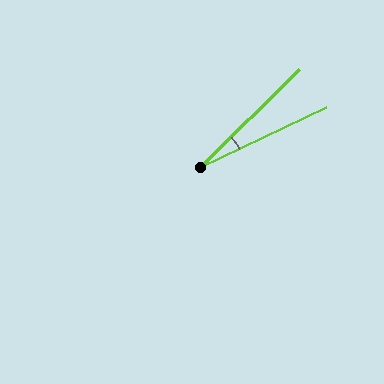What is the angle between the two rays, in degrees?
Approximately 19 degrees.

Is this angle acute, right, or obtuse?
It is acute.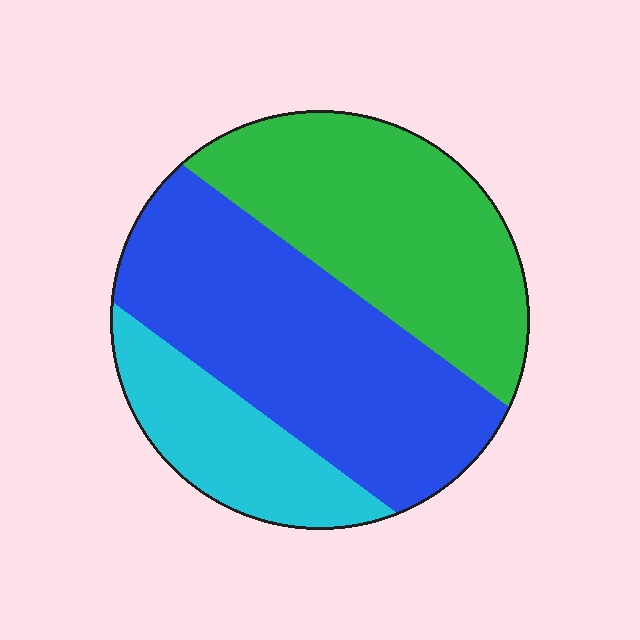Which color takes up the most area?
Blue, at roughly 45%.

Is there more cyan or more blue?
Blue.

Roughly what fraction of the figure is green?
Green covers roughly 35% of the figure.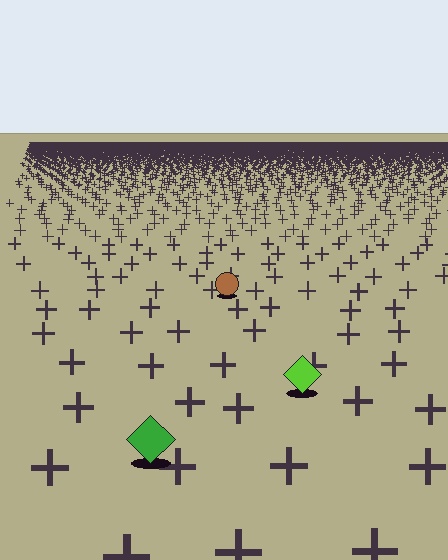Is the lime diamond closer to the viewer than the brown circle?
Yes. The lime diamond is closer — you can tell from the texture gradient: the ground texture is coarser near it.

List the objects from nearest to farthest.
From nearest to farthest: the green diamond, the lime diamond, the brown circle.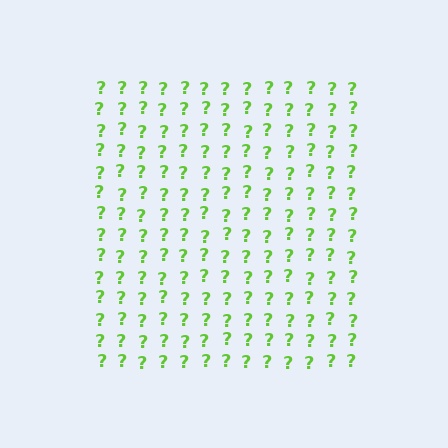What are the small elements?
The small elements are question marks.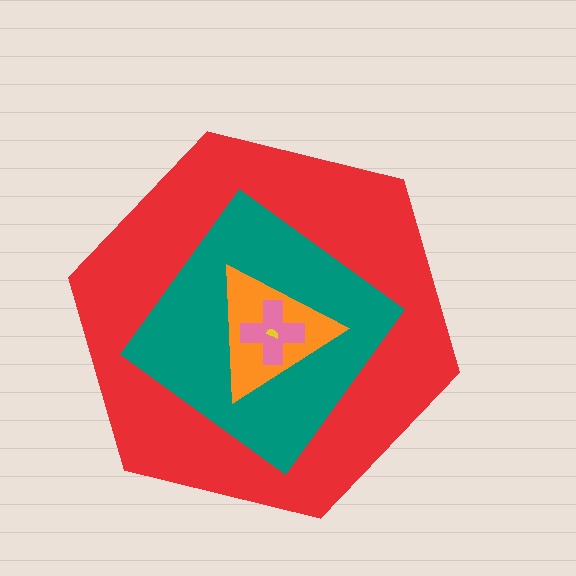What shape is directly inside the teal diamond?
The orange triangle.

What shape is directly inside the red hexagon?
The teal diamond.